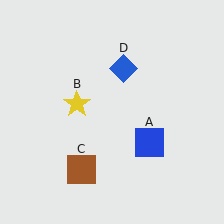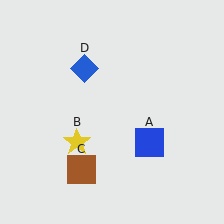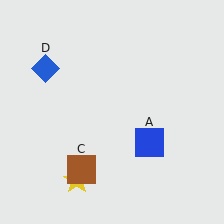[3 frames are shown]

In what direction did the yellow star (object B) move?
The yellow star (object B) moved down.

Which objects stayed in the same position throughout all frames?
Blue square (object A) and brown square (object C) remained stationary.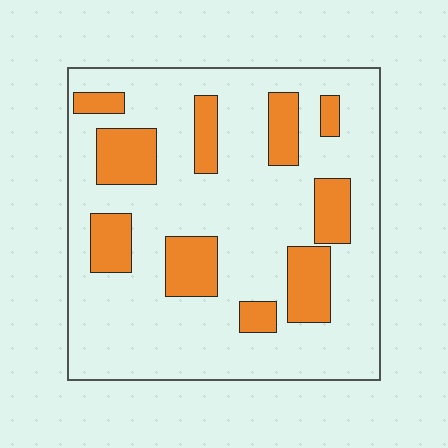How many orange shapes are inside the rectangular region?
10.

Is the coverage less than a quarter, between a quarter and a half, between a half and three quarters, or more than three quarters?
Less than a quarter.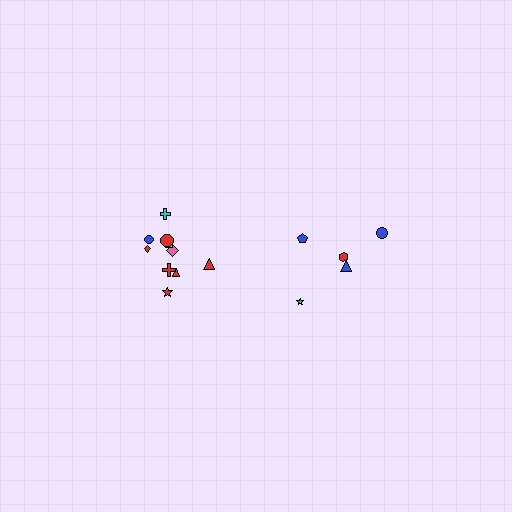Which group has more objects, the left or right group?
The left group.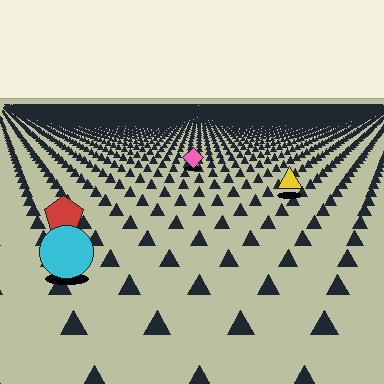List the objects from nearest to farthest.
From nearest to farthest: the cyan circle, the red pentagon, the yellow triangle, the pink diamond.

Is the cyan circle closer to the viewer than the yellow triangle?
Yes. The cyan circle is closer — you can tell from the texture gradient: the ground texture is coarser near it.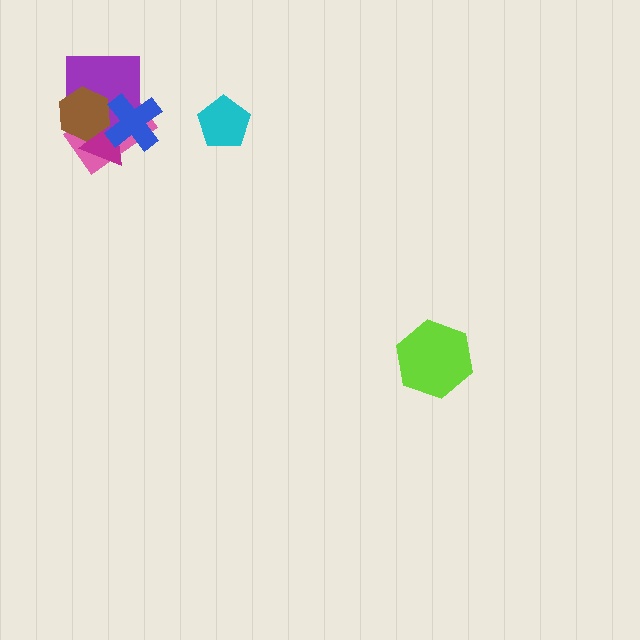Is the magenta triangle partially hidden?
Yes, it is partially covered by another shape.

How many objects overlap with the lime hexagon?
0 objects overlap with the lime hexagon.